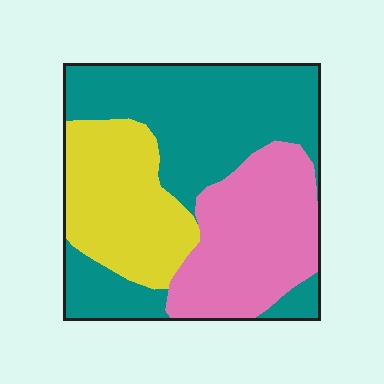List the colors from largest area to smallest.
From largest to smallest: teal, pink, yellow.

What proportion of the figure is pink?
Pink covers about 30% of the figure.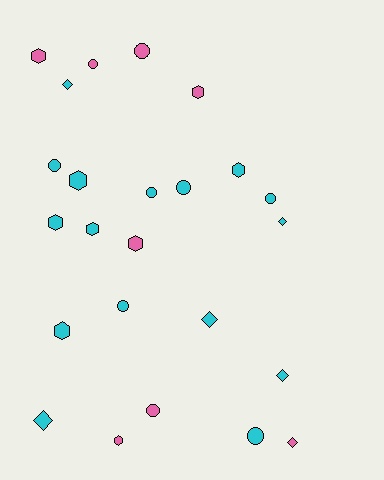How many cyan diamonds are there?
There are 5 cyan diamonds.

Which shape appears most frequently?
Hexagon, with 9 objects.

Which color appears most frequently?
Cyan, with 16 objects.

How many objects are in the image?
There are 24 objects.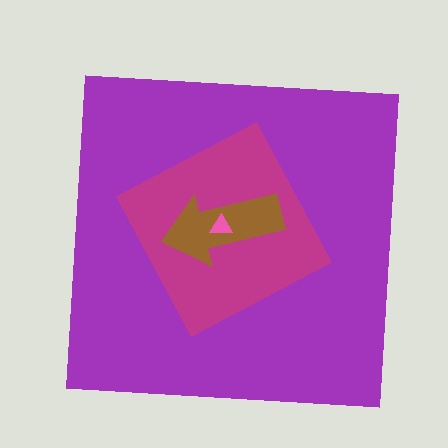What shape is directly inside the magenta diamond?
The brown arrow.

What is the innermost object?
The pink triangle.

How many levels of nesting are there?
4.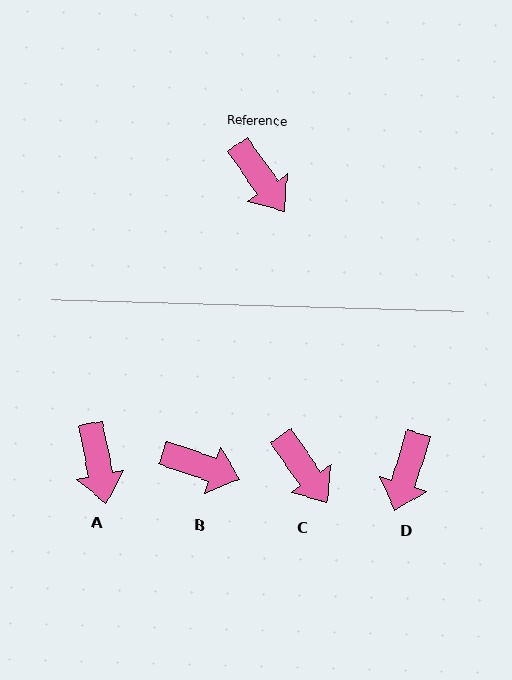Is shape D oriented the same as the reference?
No, it is off by about 52 degrees.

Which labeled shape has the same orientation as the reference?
C.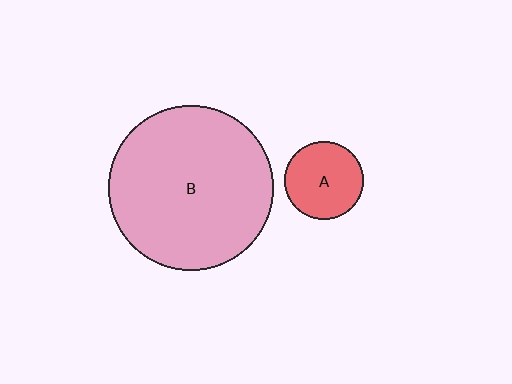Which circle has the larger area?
Circle B (pink).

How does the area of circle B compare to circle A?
Approximately 4.4 times.